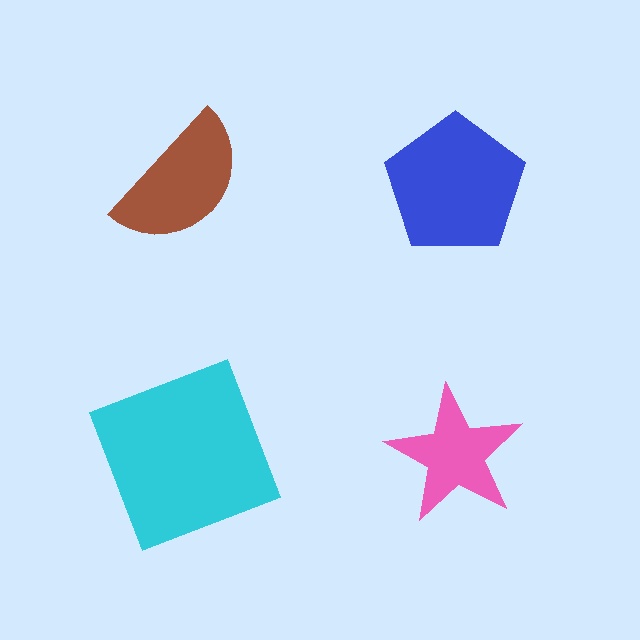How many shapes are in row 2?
2 shapes.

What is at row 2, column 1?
A cyan square.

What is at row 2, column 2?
A pink star.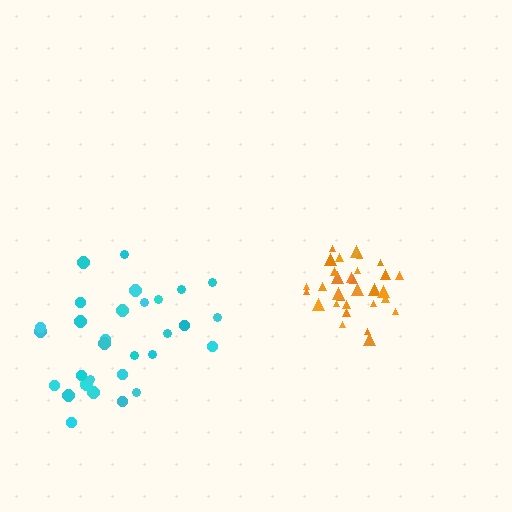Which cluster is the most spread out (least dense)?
Cyan.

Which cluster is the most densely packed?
Orange.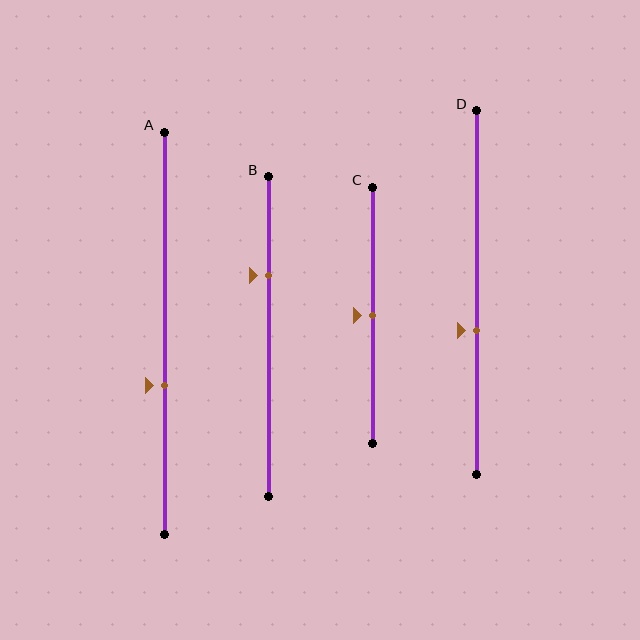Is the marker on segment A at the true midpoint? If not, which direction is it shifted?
No, the marker on segment A is shifted downward by about 13% of the segment length.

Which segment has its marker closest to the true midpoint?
Segment C has its marker closest to the true midpoint.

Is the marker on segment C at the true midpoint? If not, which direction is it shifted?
Yes, the marker on segment C is at the true midpoint.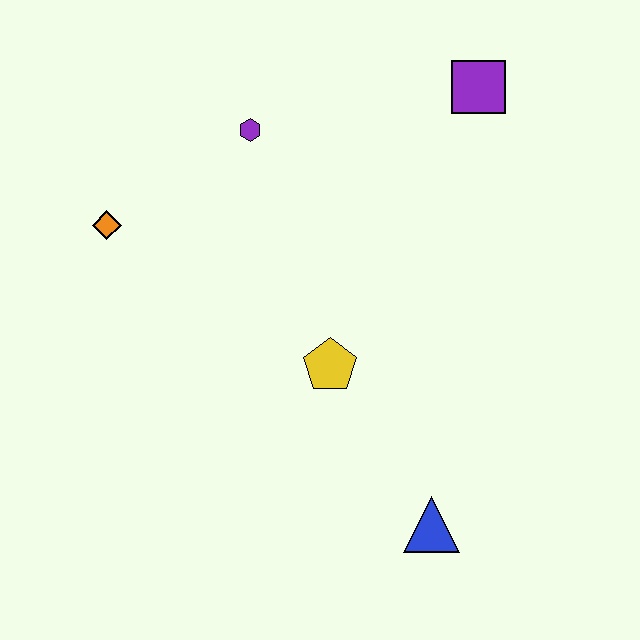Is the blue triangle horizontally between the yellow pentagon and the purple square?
Yes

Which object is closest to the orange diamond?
The purple hexagon is closest to the orange diamond.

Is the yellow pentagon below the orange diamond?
Yes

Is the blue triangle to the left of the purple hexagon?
No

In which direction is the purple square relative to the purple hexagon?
The purple square is to the right of the purple hexagon.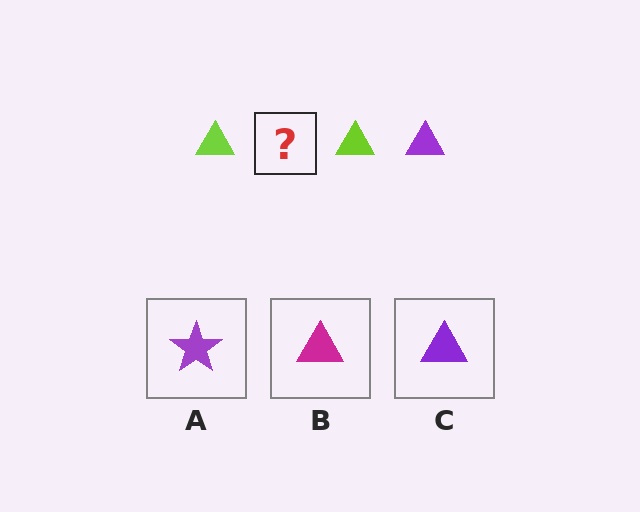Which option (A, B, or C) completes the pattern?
C.